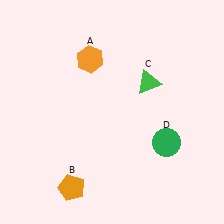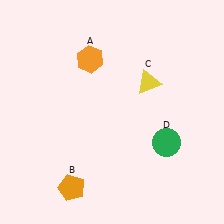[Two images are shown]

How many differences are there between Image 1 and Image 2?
There is 1 difference between the two images.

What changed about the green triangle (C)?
In Image 1, C is green. In Image 2, it changed to yellow.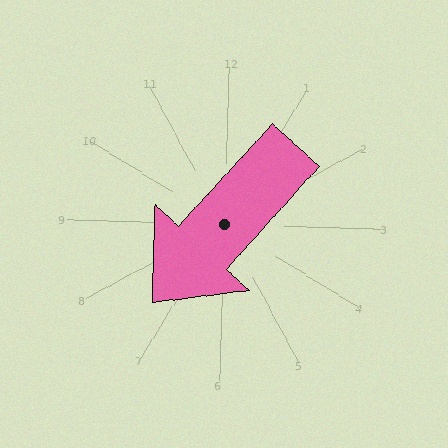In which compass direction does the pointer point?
Southwest.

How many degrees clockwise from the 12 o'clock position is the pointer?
Approximately 221 degrees.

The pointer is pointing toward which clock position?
Roughly 7 o'clock.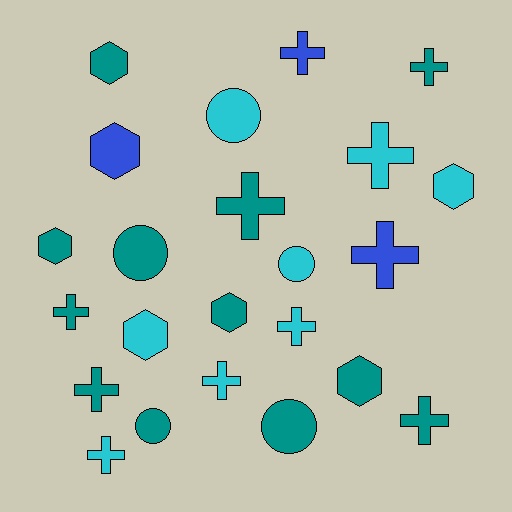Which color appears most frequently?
Teal, with 12 objects.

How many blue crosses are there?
There are 2 blue crosses.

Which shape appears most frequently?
Cross, with 11 objects.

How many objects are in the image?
There are 23 objects.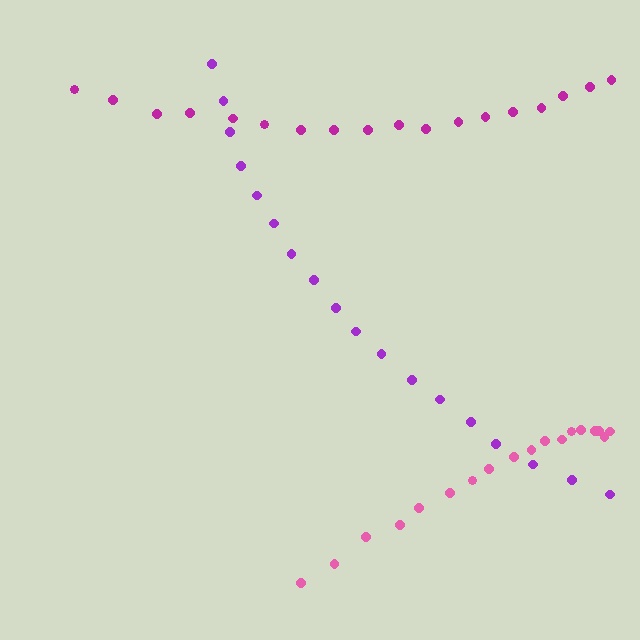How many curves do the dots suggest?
There are 3 distinct paths.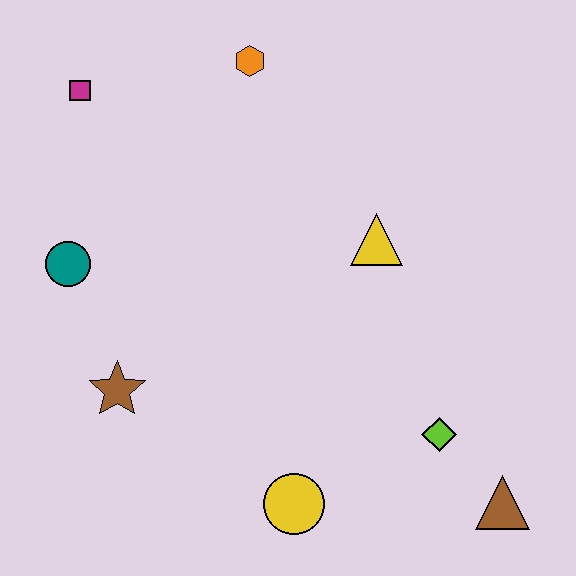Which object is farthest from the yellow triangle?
The magenta square is farthest from the yellow triangle.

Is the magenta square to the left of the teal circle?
No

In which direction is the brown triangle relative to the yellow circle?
The brown triangle is to the right of the yellow circle.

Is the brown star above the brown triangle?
Yes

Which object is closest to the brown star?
The teal circle is closest to the brown star.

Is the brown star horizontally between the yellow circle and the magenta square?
Yes